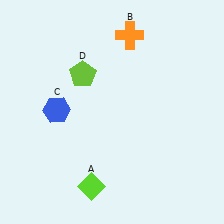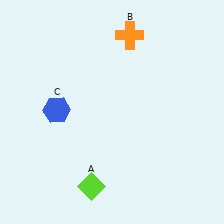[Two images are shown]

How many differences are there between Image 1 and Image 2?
There is 1 difference between the two images.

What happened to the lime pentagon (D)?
The lime pentagon (D) was removed in Image 2. It was in the top-left area of Image 1.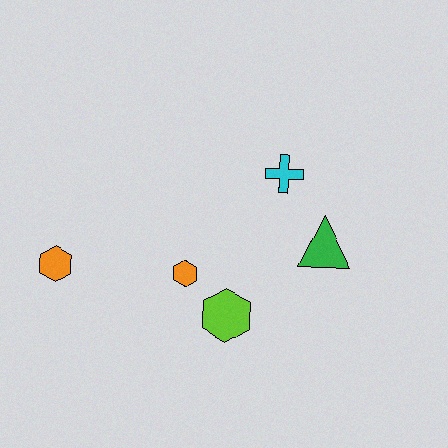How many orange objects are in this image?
There are 2 orange objects.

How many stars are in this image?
There are no stars.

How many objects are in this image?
There are 5 objects.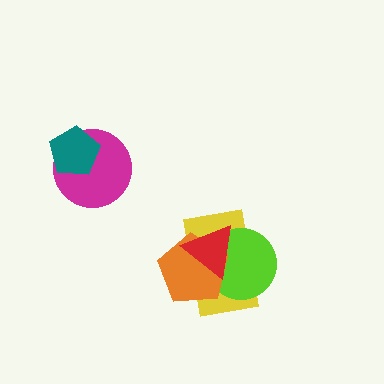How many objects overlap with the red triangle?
3 objects overlap with the red triangle.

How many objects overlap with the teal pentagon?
1 object overlaps with the teal pentagon.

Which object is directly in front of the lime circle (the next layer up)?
The orange pentagon is directly in front of the lime circle.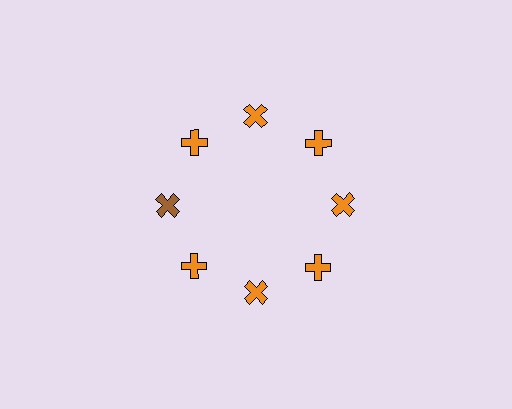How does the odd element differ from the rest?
It has a different color: brown instead of orange.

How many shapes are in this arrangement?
There are 8 shapes arranged in a ring pattern.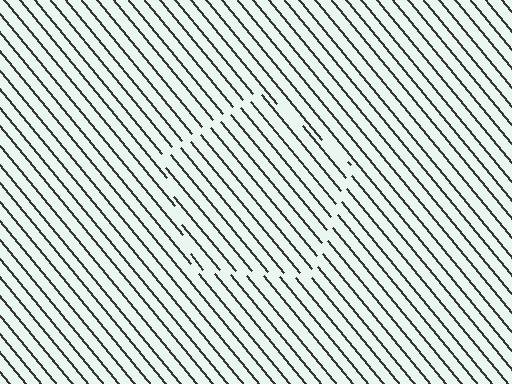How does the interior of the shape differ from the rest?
The interior of the shape contains the same grating, shifted by half a period — the contour is defined by the phase discontinuity where line-ends from the inner and outer gratings abut.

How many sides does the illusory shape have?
5 sides — the line-ends trace a pentagon.